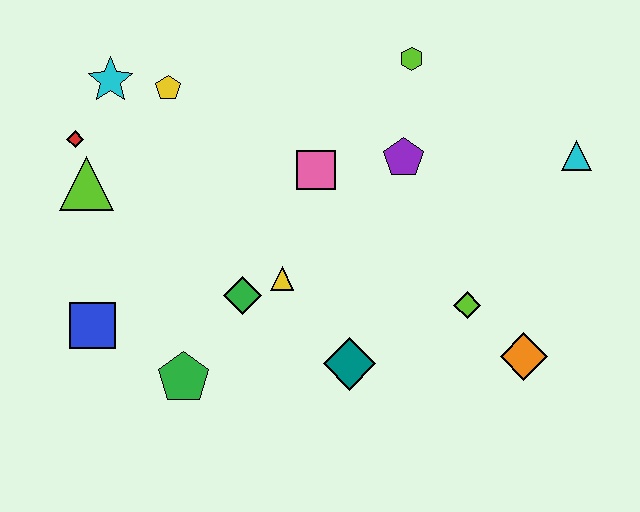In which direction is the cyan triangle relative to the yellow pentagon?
The cyan triangle is to the right of the yellow pentagon.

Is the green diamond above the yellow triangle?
No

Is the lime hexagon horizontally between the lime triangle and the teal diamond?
No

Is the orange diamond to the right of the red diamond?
Yes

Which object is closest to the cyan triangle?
The purple pentagon is closest to the cyan triangle.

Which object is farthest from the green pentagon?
The cyan triangle is farthest from the green pentagon.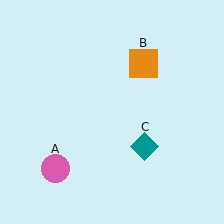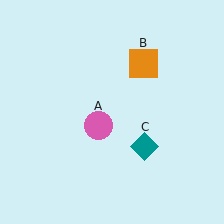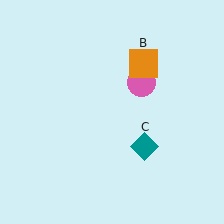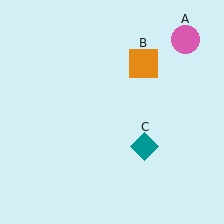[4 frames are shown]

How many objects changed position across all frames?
1 object changed position: pink circle (object A).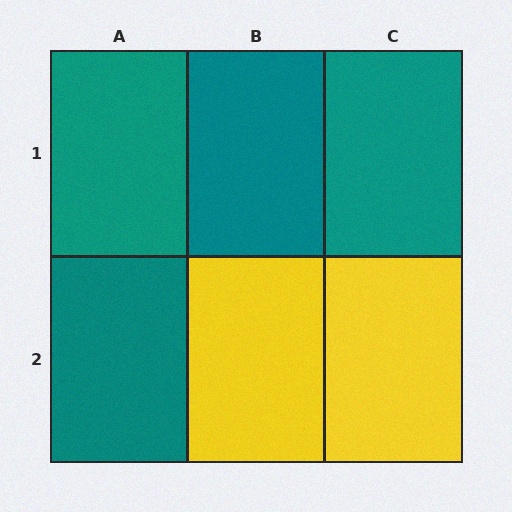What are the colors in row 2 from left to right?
Teal, yellow, yellow.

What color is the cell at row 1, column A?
Teal.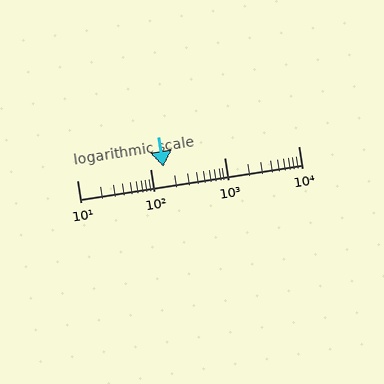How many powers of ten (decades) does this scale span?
The scale spans 3 decades, from 10 to 10000.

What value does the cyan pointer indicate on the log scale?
The pointer indicates approximately 150.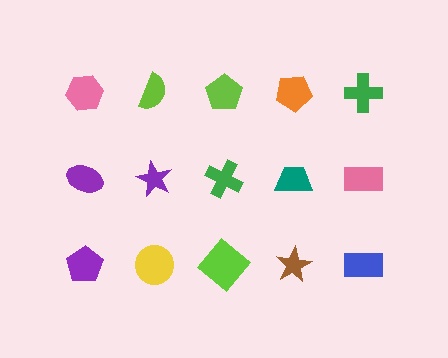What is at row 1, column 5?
A green cross.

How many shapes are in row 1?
5 shapes.